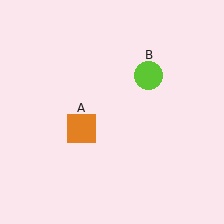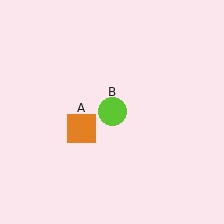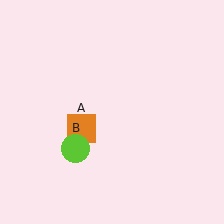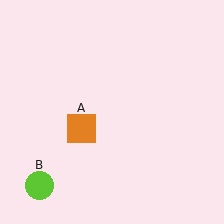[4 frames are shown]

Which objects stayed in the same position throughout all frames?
Orange square (object A) remained stationary.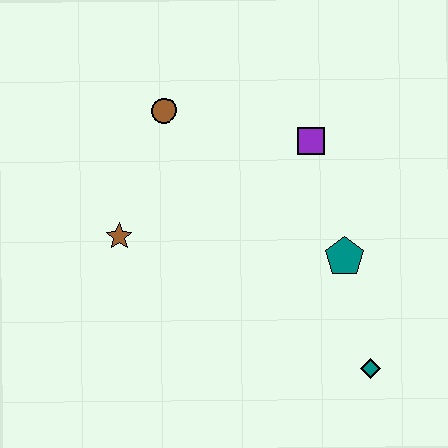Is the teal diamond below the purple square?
Yes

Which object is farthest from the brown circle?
The teal diamond is farthest from the brown circle.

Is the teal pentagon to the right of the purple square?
Yes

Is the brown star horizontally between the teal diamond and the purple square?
No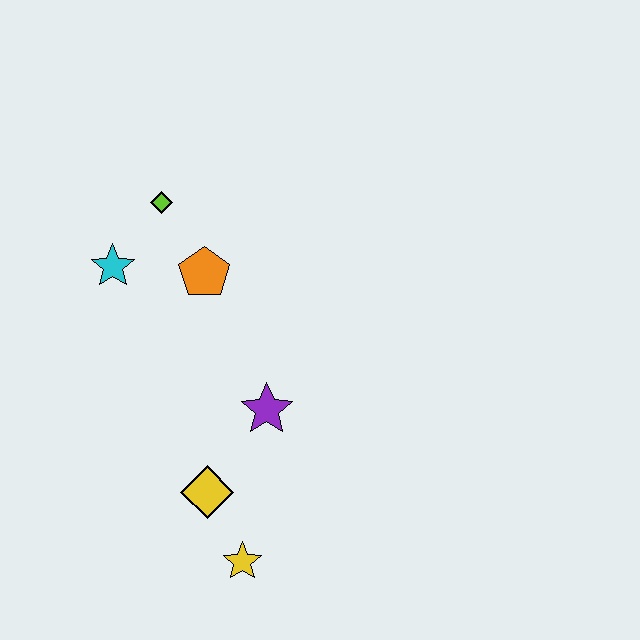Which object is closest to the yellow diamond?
The yellow star is closest to the yellow diamond.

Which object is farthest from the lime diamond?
The yellow star is farthest from the lime diamond.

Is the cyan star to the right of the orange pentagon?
No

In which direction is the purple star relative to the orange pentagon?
The purple star is below the orange pentagon.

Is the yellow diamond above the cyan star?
No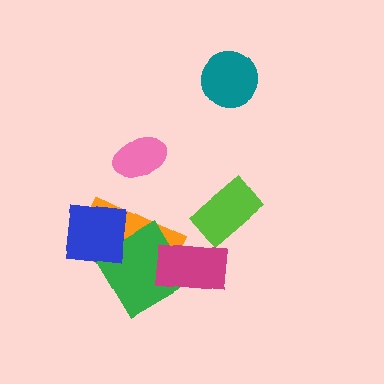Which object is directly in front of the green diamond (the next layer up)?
The magenta rectangle is directly in front of the green diamond.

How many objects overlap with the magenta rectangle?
2 objects overlap with the magenta rectangle.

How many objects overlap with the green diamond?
3 objects overlap with the green diamond.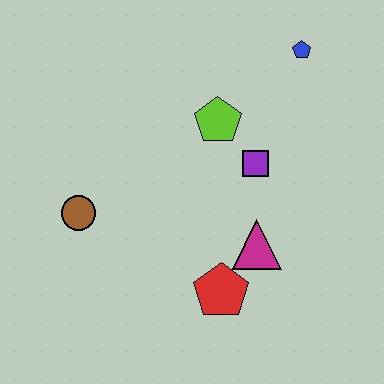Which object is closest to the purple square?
The lime pentagon is closest to the purple square.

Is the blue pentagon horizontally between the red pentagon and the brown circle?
No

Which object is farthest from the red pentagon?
The blue pentagon is farthest from the red pentagon.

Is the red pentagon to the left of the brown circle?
No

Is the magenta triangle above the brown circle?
No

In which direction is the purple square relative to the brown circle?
The purple square is to the right of the brown circle.